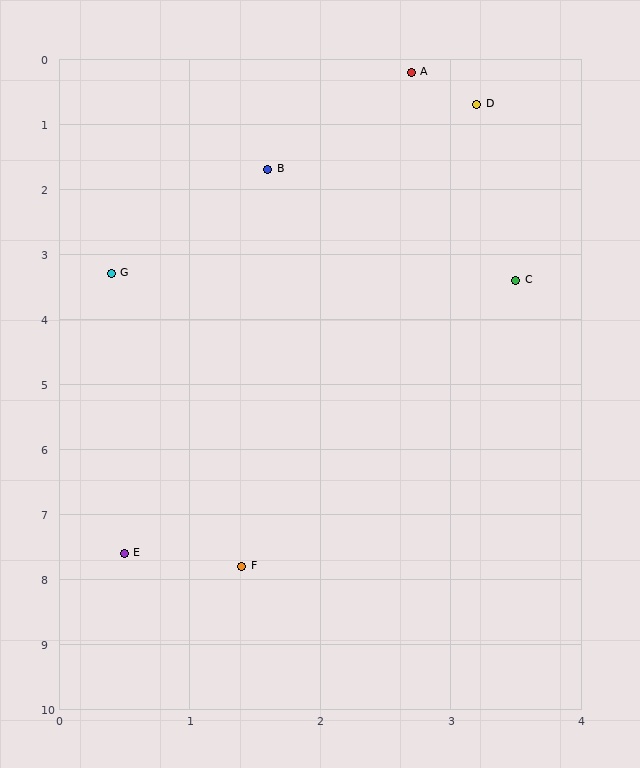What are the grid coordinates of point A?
Point A is at approximately (2.7, 0.2).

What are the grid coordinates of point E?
Point E is at approximately (0.5, 7.6).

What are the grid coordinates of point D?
Point D is at approximately (3.2, 0.7).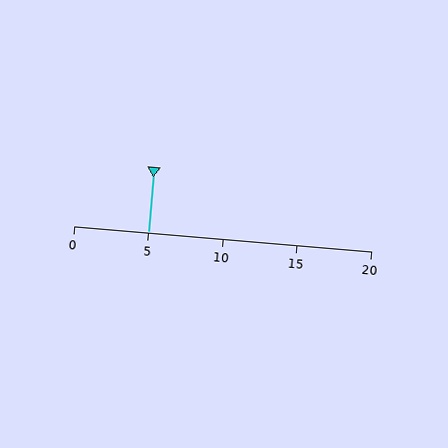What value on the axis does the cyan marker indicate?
The marker indicates approximately 5.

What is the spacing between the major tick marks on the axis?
The major ticks are spaced 5 apart.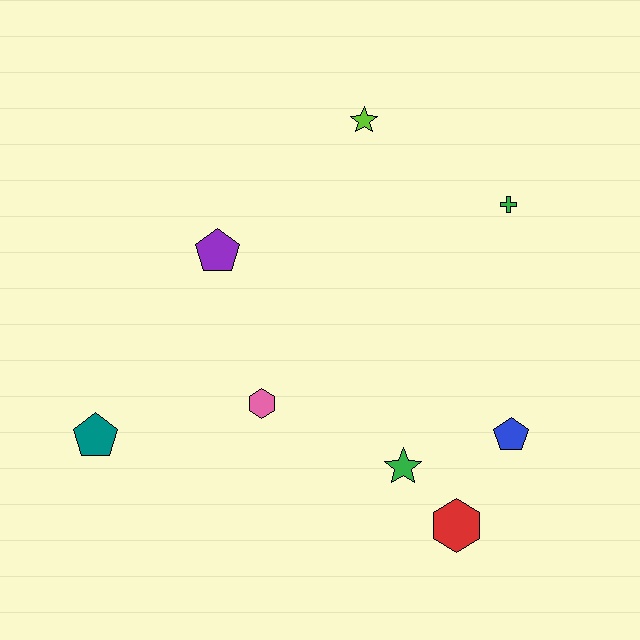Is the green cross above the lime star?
No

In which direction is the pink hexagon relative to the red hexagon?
The pink hexagon is to the left of the red hexagon.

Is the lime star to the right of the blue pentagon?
No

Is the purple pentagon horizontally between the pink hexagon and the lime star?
No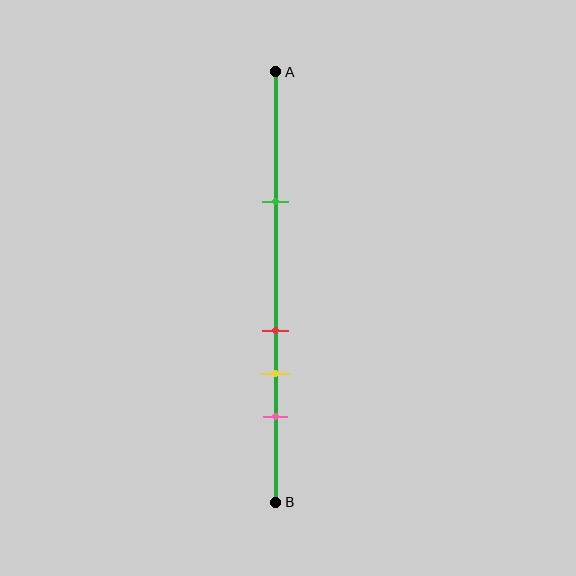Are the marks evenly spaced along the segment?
No, the marks are not evenly spaced.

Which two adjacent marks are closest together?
The red and yellow marks are the closest adjacent pair.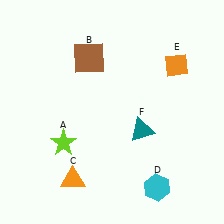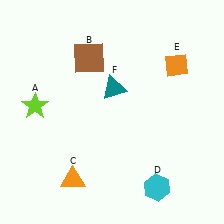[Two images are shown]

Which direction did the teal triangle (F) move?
The teal triangle (F) moved up.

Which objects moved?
The objects that moved are: the lime star (A), the teal triangle (F).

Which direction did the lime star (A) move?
The lime star (A) moved up.